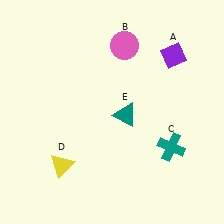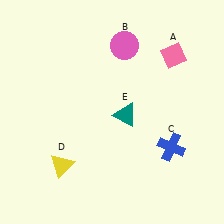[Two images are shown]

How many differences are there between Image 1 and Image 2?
There are 2 differences between the two images.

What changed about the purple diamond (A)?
In Image 1, A is purple. In Image 2, it changed to pink.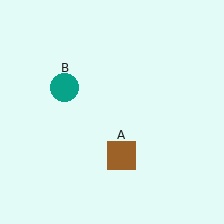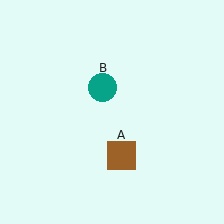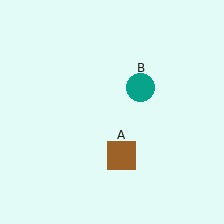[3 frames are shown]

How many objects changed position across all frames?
1 object changed position: teal circle (object B).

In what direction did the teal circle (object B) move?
The teal circle (object B) moved right.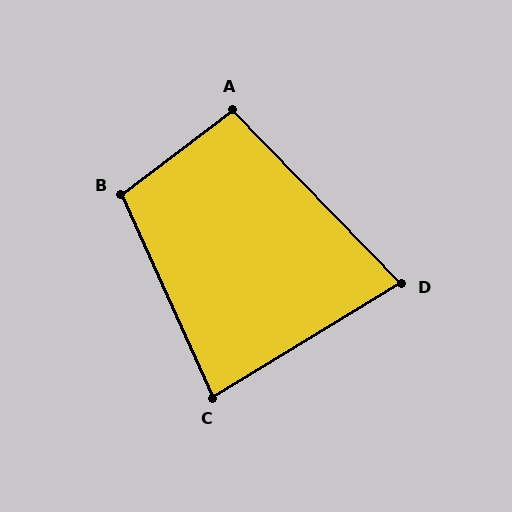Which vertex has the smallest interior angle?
D, at approximately 77 degrees.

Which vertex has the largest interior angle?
B, at approximately 103 degrees.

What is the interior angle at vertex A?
Approximately 97 degrees (obtuse).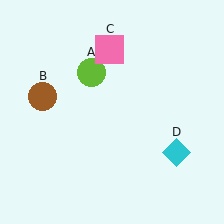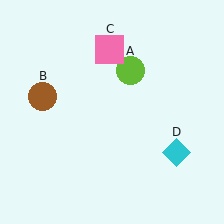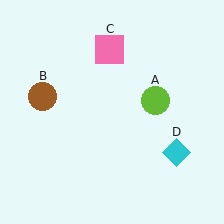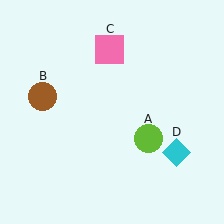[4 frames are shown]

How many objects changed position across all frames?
1 object changed position: lime circle (object A).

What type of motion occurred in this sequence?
The lime circle (object A) rotated clockwise around the center of the scene.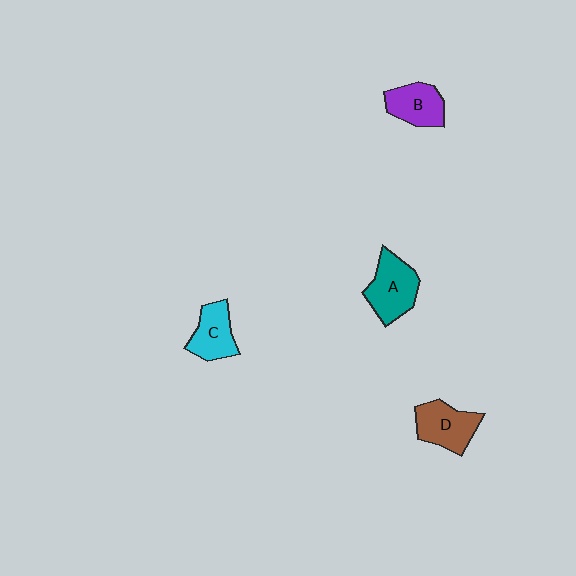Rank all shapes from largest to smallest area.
From largest to smallest: A (teal), D (brown), B (purple), C (cyan).